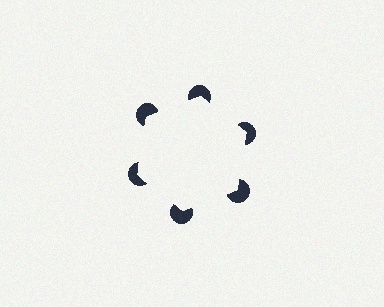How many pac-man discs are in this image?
There are 6 — one at each vertex of the illusory hexagon.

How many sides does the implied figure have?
6 sides.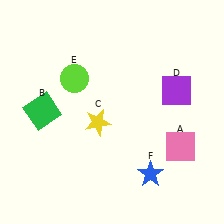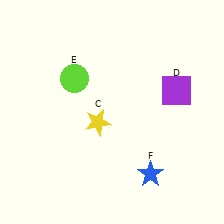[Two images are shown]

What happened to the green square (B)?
The green square (B) was removed in Image 2. It was in the top-left area of Image 1.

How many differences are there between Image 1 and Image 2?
There are 2 differences between the two images.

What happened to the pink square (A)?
The pink square (A) was removed in Image 2. It was in the bottom-right area of Image 1.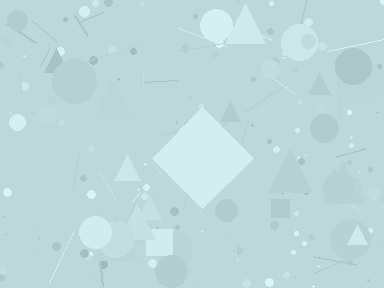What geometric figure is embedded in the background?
A diamond is embedded in the background.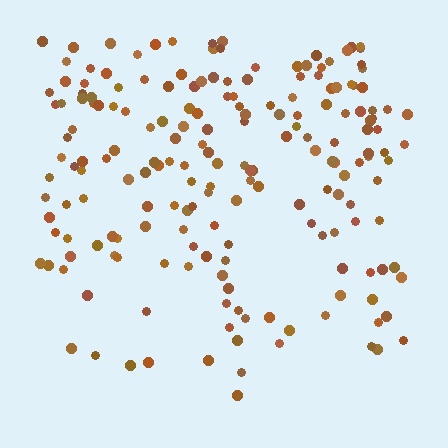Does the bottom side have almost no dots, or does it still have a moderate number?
Still a moderate number, just noticeably fewer than the top.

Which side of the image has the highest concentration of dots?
The top.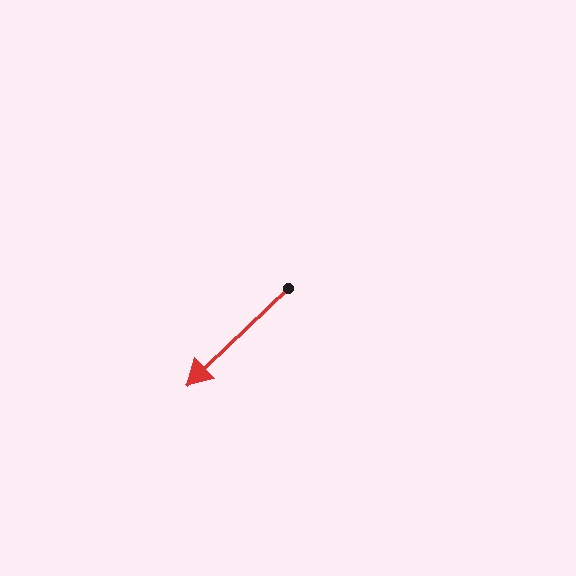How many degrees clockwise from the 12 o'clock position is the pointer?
Approximately 226 degrees.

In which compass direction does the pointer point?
Southwest.